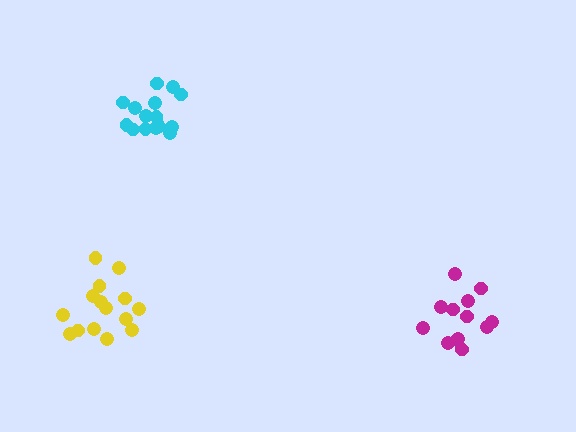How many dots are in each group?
Group 1: 16 dots, Group 2: 13 dots, Group 3: 15 dots (44 total).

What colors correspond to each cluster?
The clusters are colored: cyan, magenta, yellow.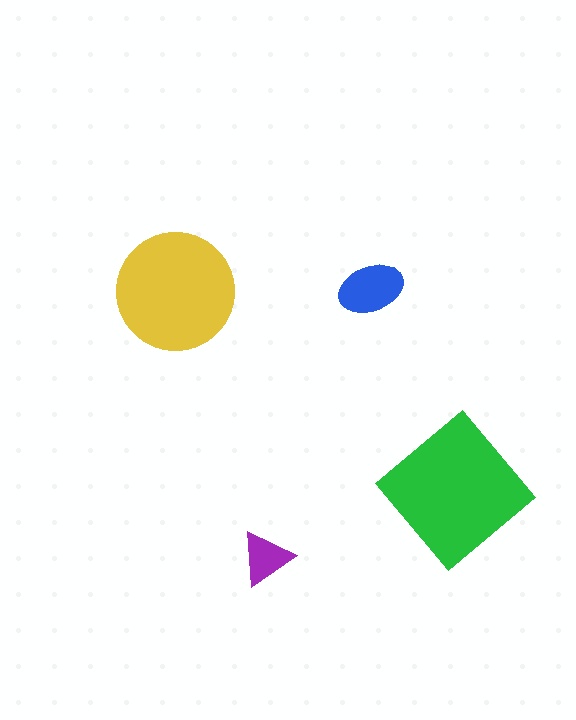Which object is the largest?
The green diamond.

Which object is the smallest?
The purple triangle.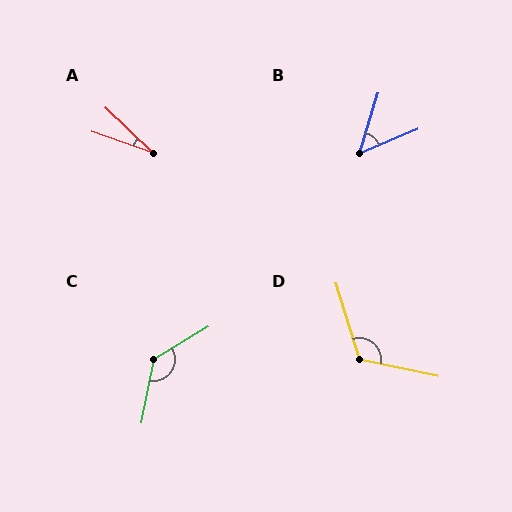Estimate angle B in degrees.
Approximately 51 degrees.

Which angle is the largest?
C, at approximately 133 degrees.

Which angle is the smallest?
A, at approximately 25 degrees.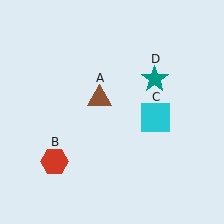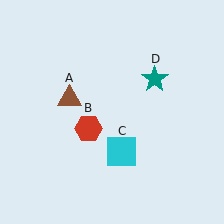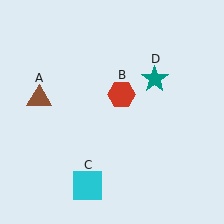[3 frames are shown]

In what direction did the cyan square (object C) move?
The cyan square (object C) moved down and to the left.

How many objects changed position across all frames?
3 objects changed position: brown triangle (object A), red hexagon (object B), cyan square (object C).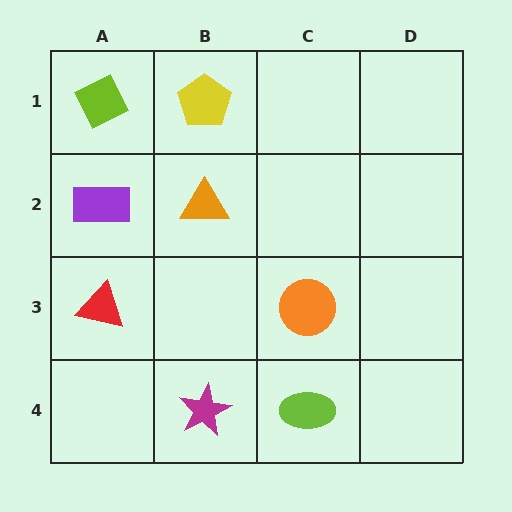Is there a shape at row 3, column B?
No, that cell is empty.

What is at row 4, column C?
A lime ellipse.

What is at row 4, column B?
A magenta star.